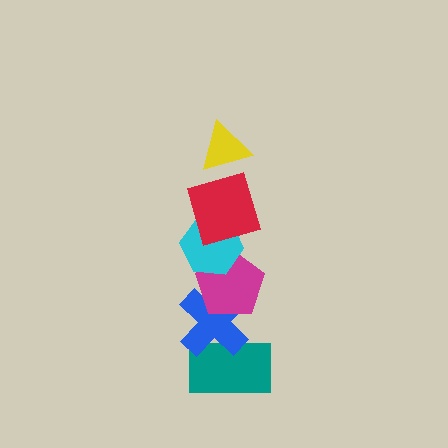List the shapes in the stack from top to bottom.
From top to bottom: the yellow triangle, the red square, the cyan hexagon, the magenta pentagon, the blue cross, the teal rectangle.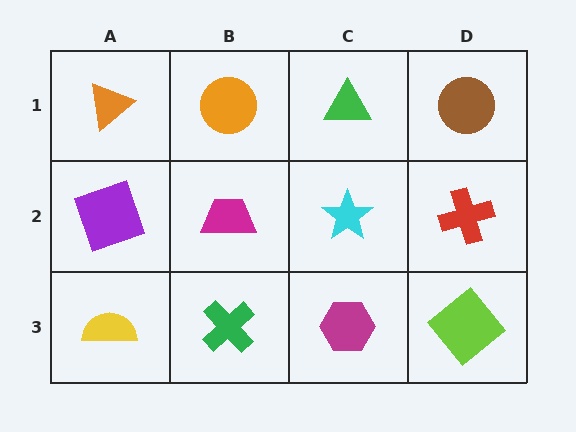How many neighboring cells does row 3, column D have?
2.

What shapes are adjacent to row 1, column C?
A cyan star (row 2, column C), an orange circle (row 1, column B), a brown circle (row 1, column D).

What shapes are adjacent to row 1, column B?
A magenta trapezoid (row 2, column B), an orange triangle (row 1, column A), a green triangle (row 1, column C).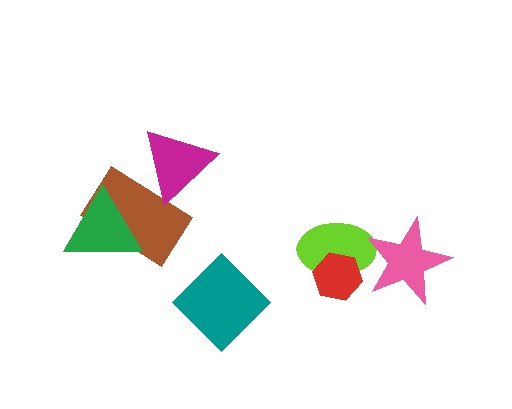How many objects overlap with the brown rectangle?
2 objects overlap with the brown rectangle.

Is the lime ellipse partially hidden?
Yes, it is partially covered by another shape.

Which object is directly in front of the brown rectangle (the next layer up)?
The green triangle is directly in front of the brown rectangle.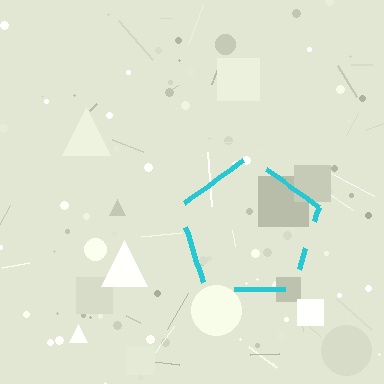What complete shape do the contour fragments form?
The contour fragments form a pentagon.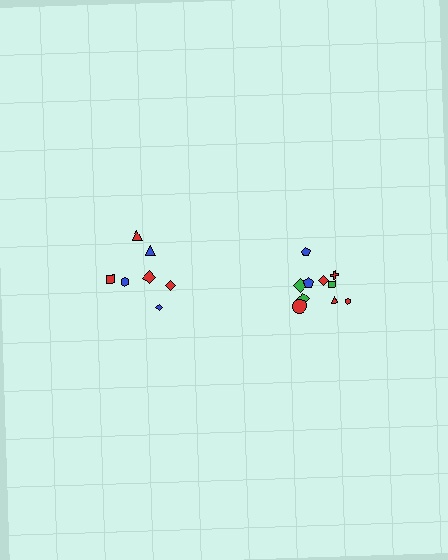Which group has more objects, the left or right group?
The right group.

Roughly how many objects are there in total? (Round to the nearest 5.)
Roughly 15 objects in total.